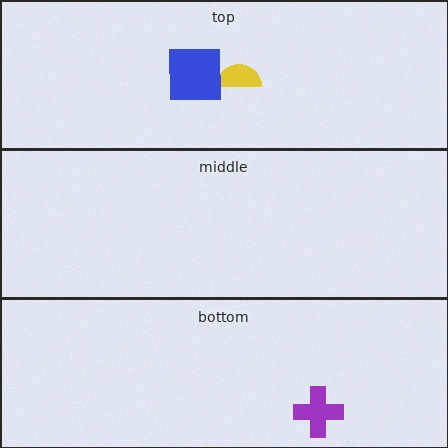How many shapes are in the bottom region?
1.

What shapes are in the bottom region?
The purple cross.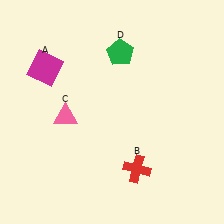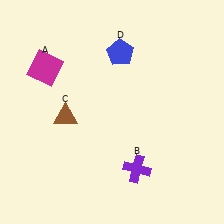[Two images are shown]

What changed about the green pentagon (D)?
In Image 1, D is green. In Image 2, it changed to blue.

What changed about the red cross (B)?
In Image 1, B is red. In Image 2, it changed to purple.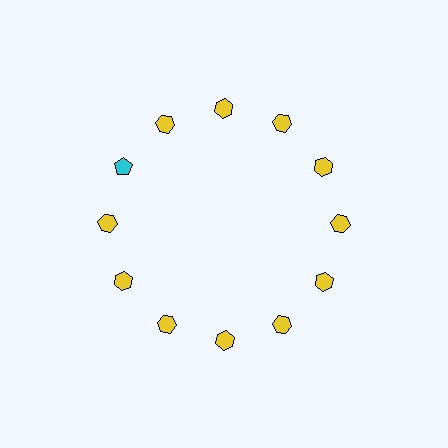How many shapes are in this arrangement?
There are 12 shapes arranged in a ring pattern.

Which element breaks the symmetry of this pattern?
The cyan pentagon at roughly the 10 o'clock position breaks the symmetry. All other shapes are yellow hexagons.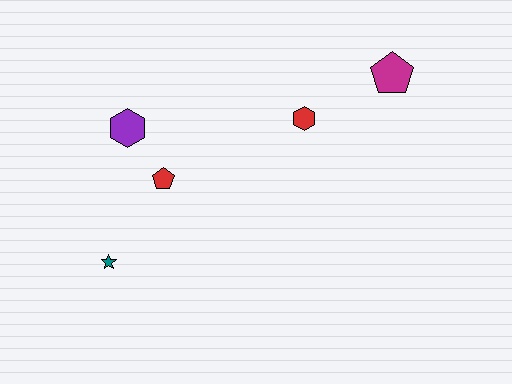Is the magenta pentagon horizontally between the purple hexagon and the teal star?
No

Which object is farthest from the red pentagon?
The magenta pentagon is farthest from the red pentagon.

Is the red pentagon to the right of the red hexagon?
No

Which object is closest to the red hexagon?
The magenta pentagon is closest to the red hexagon.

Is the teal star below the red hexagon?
Yes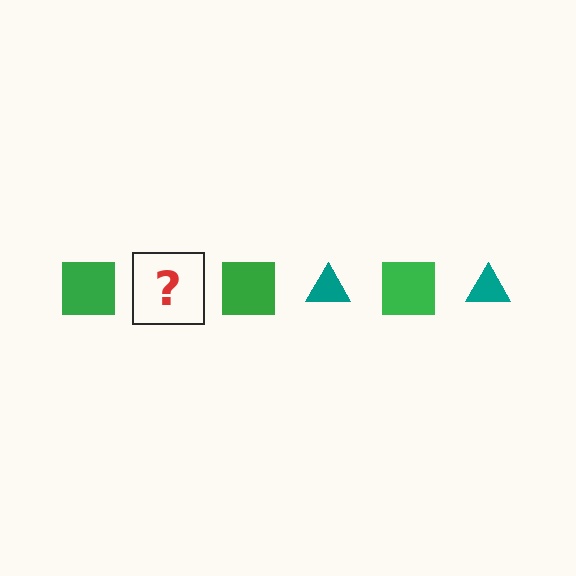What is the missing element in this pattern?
The missing element is a teal triangle.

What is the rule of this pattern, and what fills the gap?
The rule is that the pattern alternates between green square and teal triangle. The gap should be filled with a teal triangle.